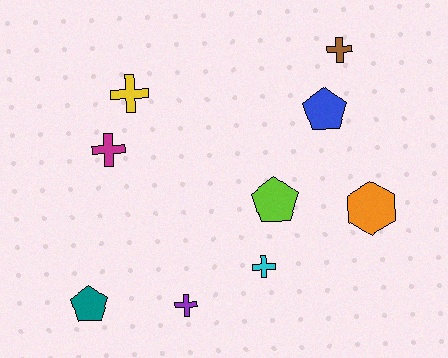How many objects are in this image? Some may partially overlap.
There are 9 objects.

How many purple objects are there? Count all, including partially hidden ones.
There is 1 purple object.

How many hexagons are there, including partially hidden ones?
There is 1 hexagon.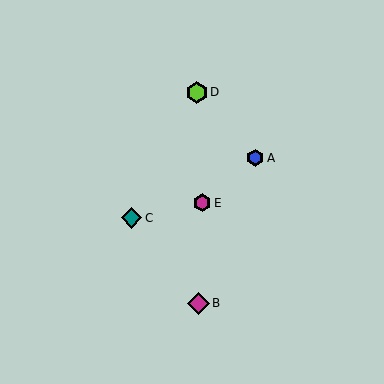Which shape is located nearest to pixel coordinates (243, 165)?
The blue hexagon (labeled A) at (255, 158) is nearest to that location.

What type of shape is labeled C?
Shape C is a teal diamond.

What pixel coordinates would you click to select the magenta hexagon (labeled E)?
Click at (202, 203) to select the magenta hexagon E.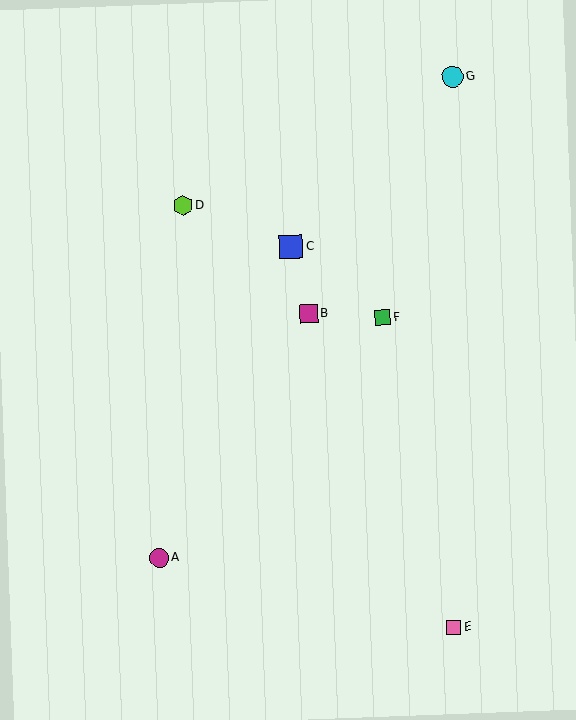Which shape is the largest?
The blue square (labeled C) is the largest.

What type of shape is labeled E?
Shape E is a pink square.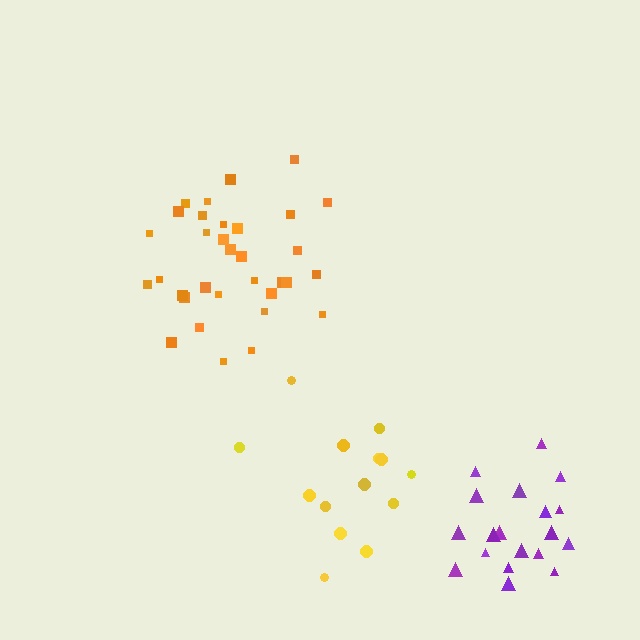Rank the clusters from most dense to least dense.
orange, purple, yellow.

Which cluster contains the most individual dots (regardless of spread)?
Orange (33).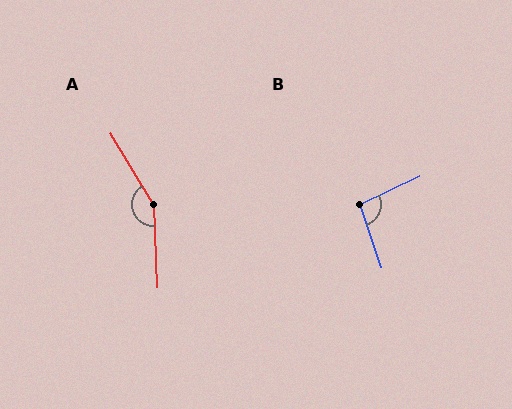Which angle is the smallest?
B, at approximately 96 degrees.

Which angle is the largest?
A, at approximately 151 degrees.